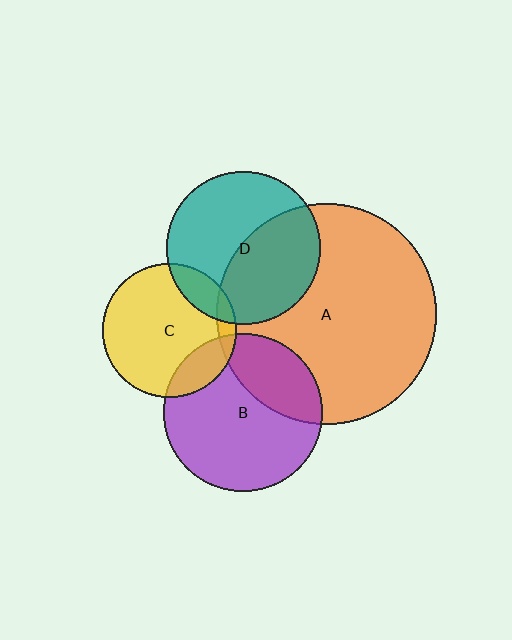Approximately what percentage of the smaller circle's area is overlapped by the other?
Approximately 15%.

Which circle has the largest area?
Circle A (orange).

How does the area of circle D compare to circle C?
Approximately 1.3 times.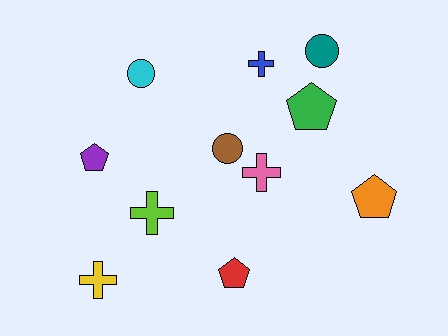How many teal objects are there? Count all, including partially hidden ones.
There is 1 teal object.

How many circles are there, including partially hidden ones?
There are 3 circles.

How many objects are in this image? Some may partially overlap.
There are 11 objects.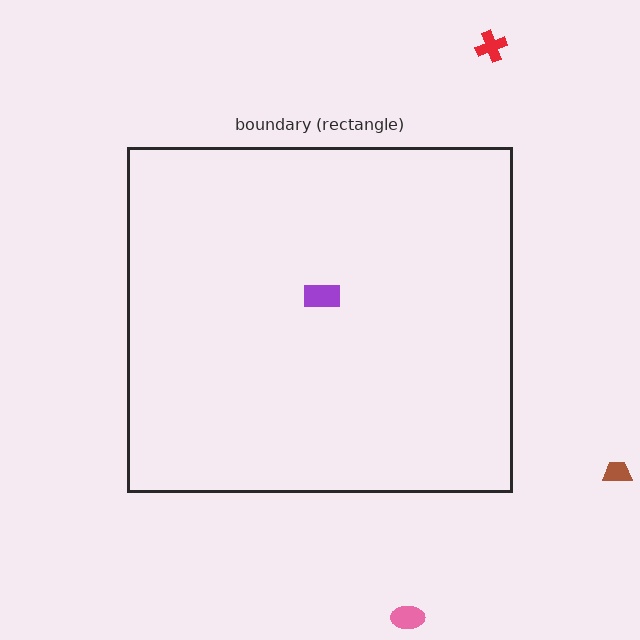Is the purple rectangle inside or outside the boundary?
Inside.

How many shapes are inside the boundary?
1 inside, 3 outside.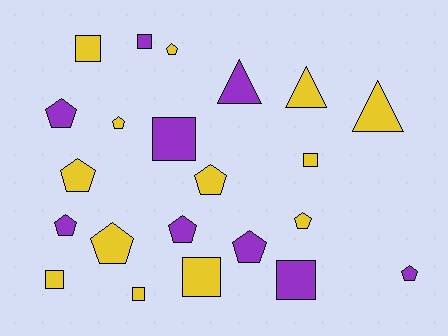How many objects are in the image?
There are 22 objects.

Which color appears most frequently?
Yellow, with 13 objects.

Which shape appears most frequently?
Pentagon, with 11 objects.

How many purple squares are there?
There are 3 purple squares.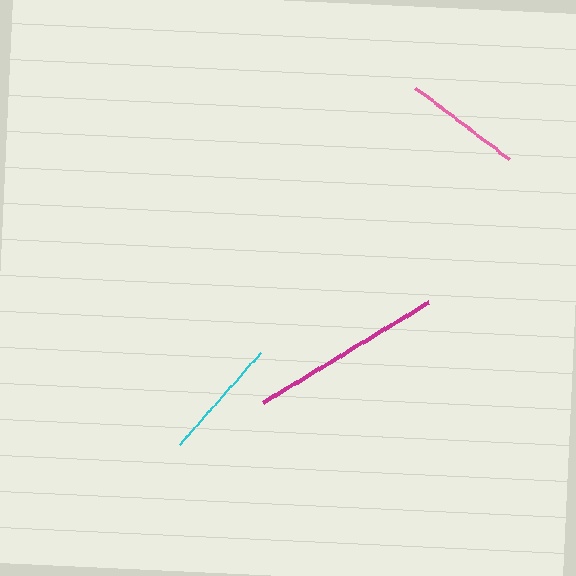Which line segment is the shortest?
The pink line is the shortest at approximately 118 pixels.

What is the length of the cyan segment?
The cyan segment is approximately 123 pixels long.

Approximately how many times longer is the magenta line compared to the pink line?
The magenta line is approximately 1.6 times the length of the pink line.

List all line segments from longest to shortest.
From longest to shortest: magenta, cyan, pink.